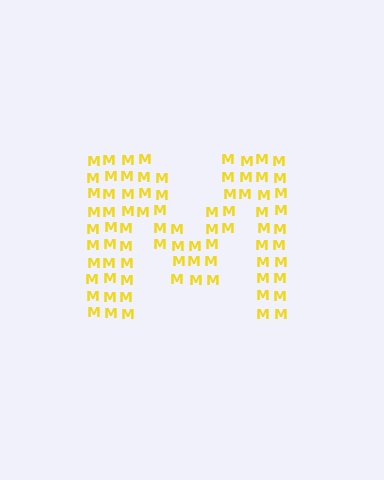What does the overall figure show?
The overall figure shows the letter M.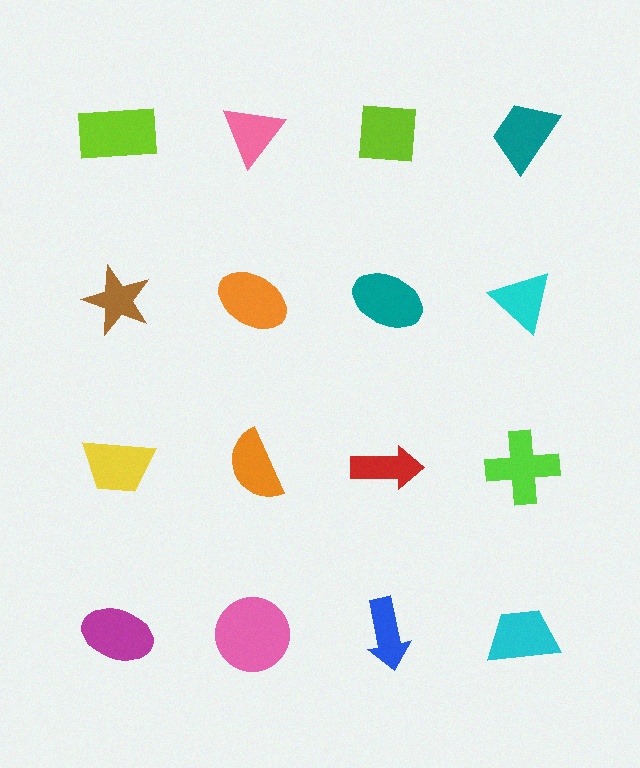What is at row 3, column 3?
A red arrow.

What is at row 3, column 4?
A lime cross.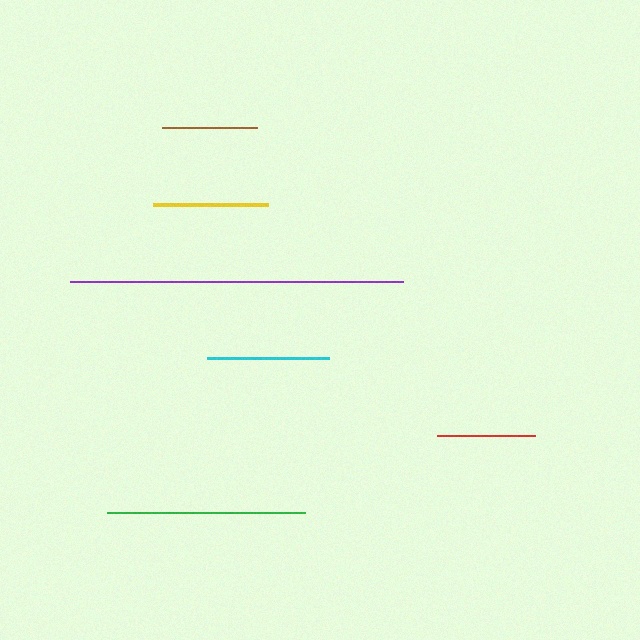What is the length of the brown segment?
The brown segment is approximately 95 pixels long.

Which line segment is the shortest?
The brown line is the shortest at approximately 95 pixels.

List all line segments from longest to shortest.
From longest to shortest: purple, green, cyan, yellow, red, brown.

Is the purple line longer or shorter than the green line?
The purple line is longer than the green line.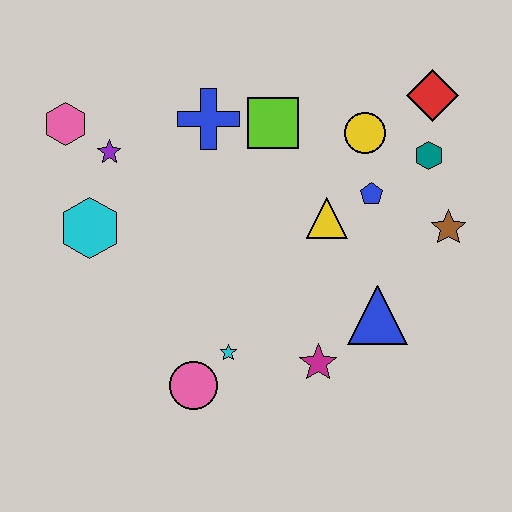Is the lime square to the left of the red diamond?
Yes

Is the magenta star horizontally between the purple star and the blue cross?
No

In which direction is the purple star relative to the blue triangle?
The purple star is to the left of the blue triangle.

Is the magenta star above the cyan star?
No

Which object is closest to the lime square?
The blue cross is closest to the lime square.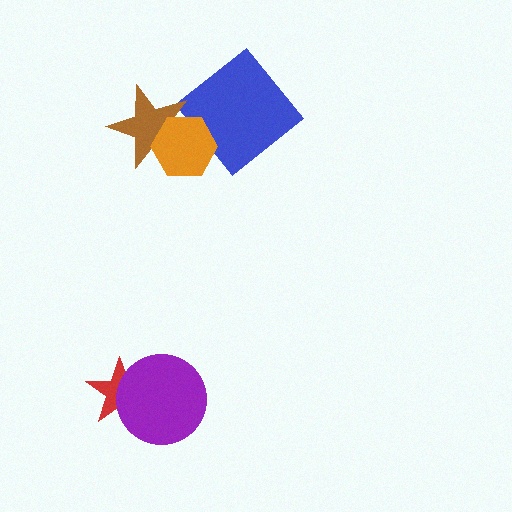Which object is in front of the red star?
The purple circle is in front of the red star.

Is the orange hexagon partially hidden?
No, no other shape covers it.